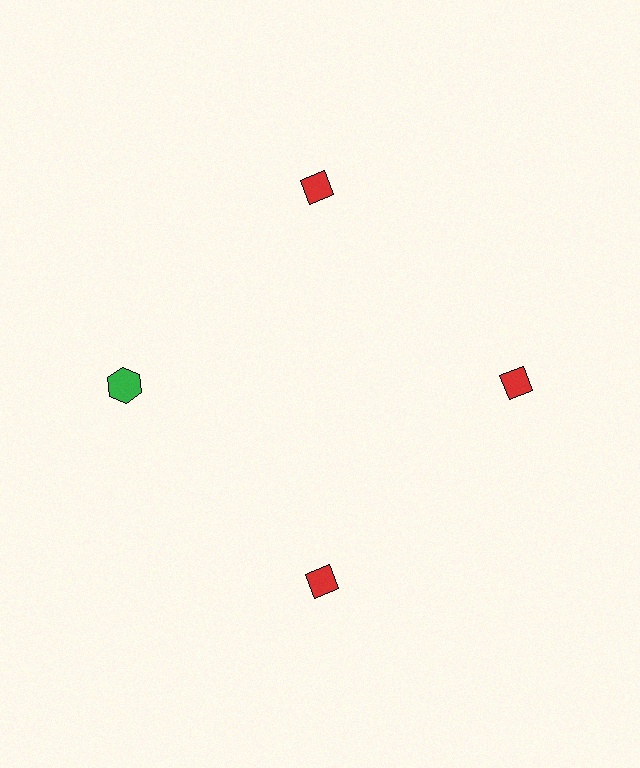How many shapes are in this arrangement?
There are 4 shapes arranged in a ring pattern.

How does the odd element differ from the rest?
It differs in both color (green instead of red) and shape (hexagon instead of diamond).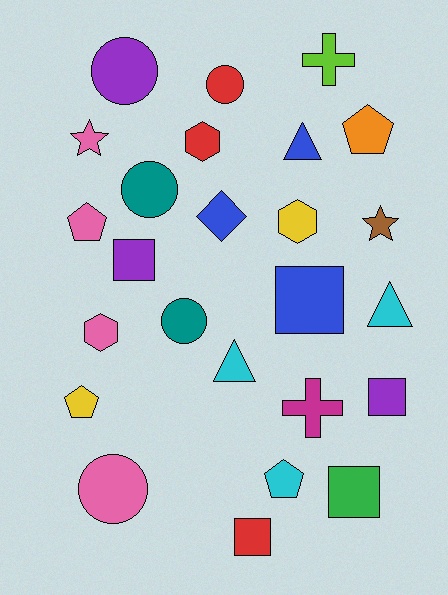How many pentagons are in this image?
There are 4 pentagons.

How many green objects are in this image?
There is 1 green object.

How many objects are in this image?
There are 25 objects.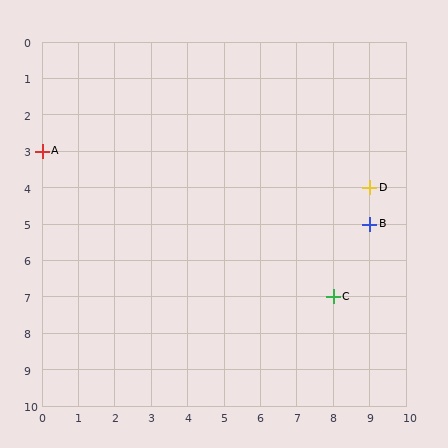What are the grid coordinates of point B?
Point B is at grid coordinates (9, 5).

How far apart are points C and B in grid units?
Points C and B are 1 column and 2 rows apart (about 2.2 grid units diagonally).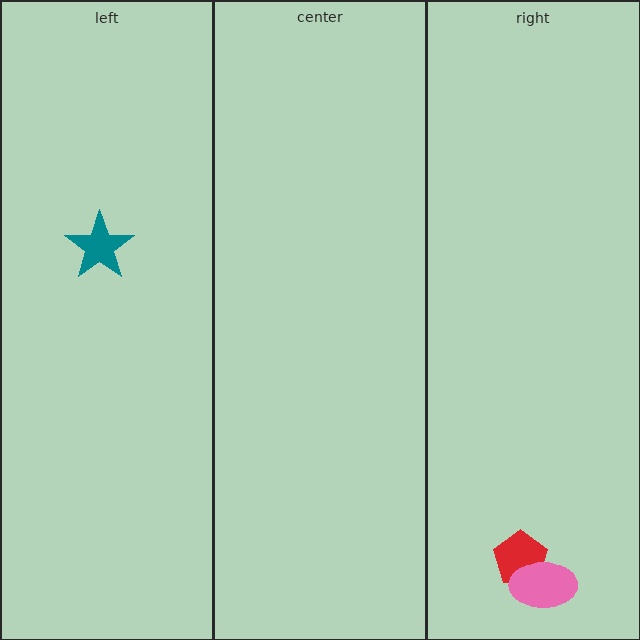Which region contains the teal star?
The left region.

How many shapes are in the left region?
1.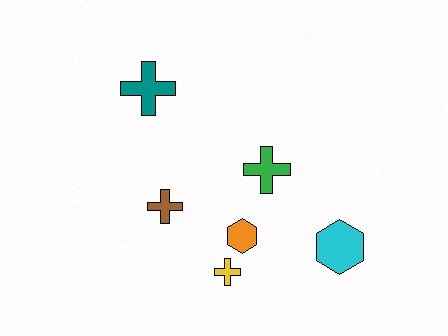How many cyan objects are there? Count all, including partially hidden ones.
There is 1 cyan object.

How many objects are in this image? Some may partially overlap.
There are 6 objects.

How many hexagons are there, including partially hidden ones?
There are 2 hexagons.